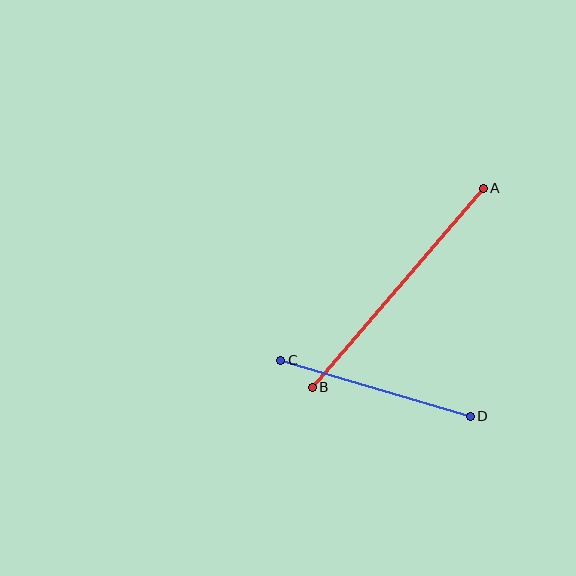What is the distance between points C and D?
The distance is approximately 198 pixels.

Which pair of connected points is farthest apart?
Points A and B are farthest apart.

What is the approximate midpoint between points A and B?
The midpoint is at approximately (398, 288) pixels.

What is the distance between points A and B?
The distance is approximately 262 pixels.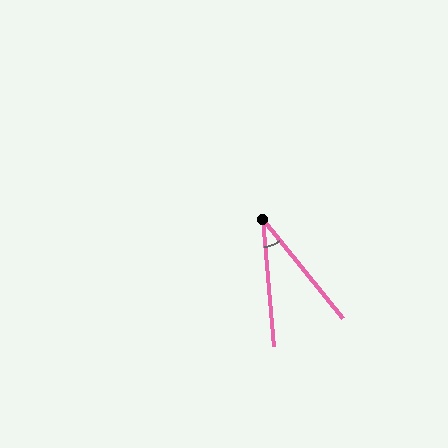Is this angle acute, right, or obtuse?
It is acute.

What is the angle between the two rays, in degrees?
Approximately 34 degrees.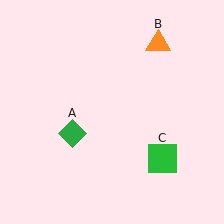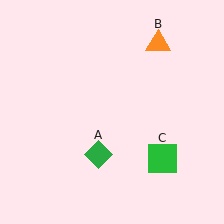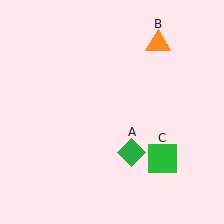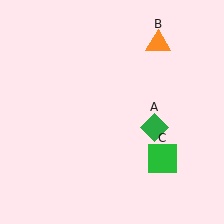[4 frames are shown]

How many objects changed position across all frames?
1 object changed position: green diamond (object A).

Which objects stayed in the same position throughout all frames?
Orange triangle (object B) and green square (object C) remained stationary.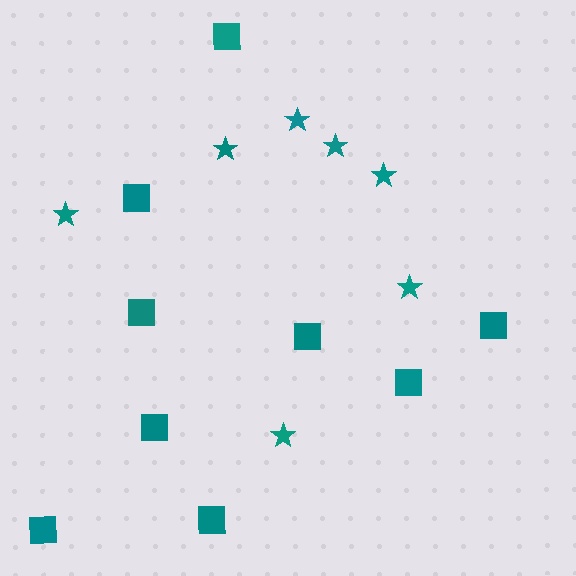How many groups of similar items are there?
There are 2 groups: one group of squares (9) and one group of stars (7).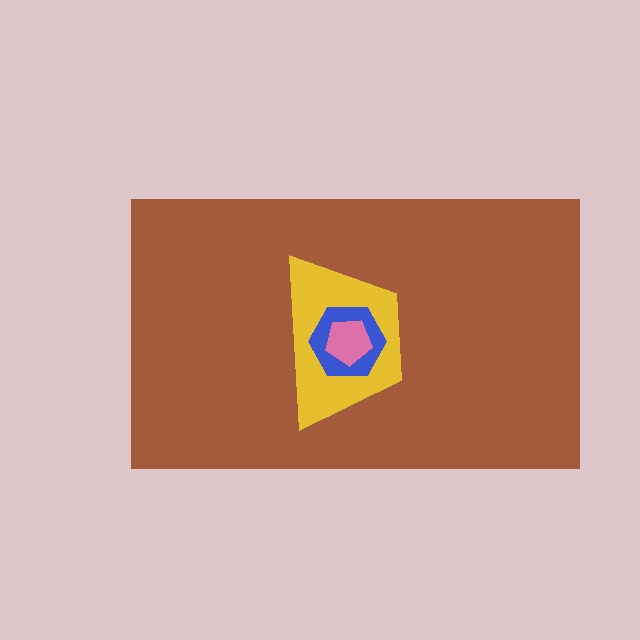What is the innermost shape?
The pink pentagon.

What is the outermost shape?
The brown rectangle.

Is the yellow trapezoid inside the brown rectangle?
Yes.